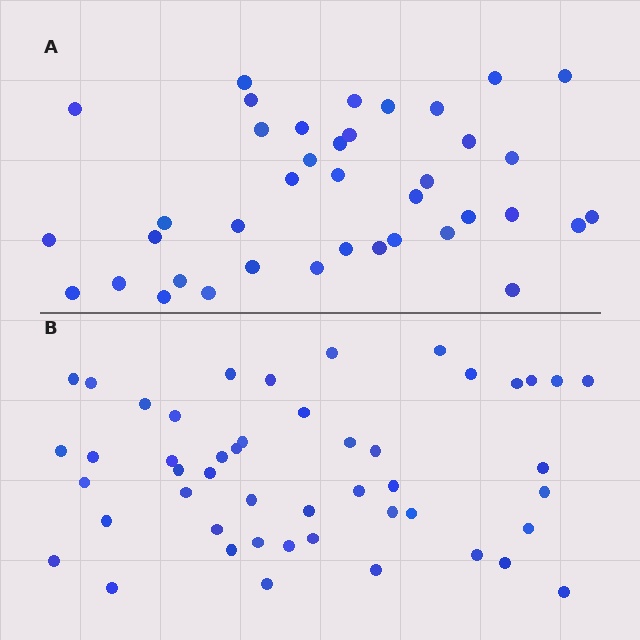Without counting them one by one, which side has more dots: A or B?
Region B (the bottom region) has more dots.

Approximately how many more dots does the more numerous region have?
Region B has roughly 8 or so more dots than region A.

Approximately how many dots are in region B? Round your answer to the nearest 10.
About 50 dots. (The exact count is 48, which rounds to 50.)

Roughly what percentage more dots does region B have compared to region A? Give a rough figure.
About 25% more.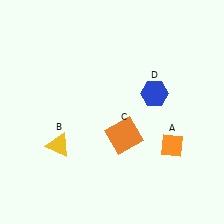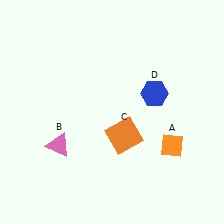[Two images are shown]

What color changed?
The triangle (B) changed from yellow in Image 1 to pink in Image 2.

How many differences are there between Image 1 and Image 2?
There is 1 difference between the two images.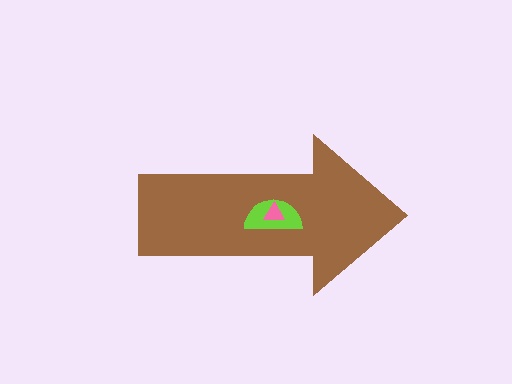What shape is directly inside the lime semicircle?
The pink triangle.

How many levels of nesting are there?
3.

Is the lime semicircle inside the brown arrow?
Yes.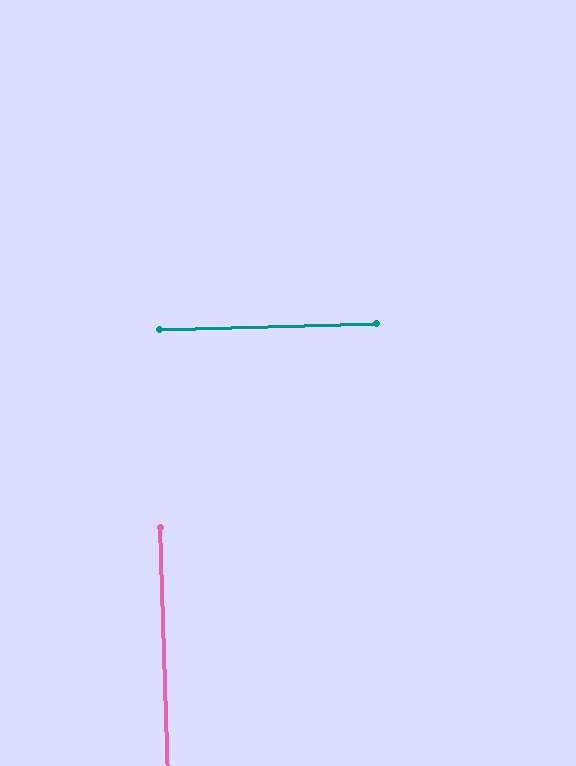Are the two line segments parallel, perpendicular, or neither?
Perpendicular — they meet at approximately 90°.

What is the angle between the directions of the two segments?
Approximately 90 degrees.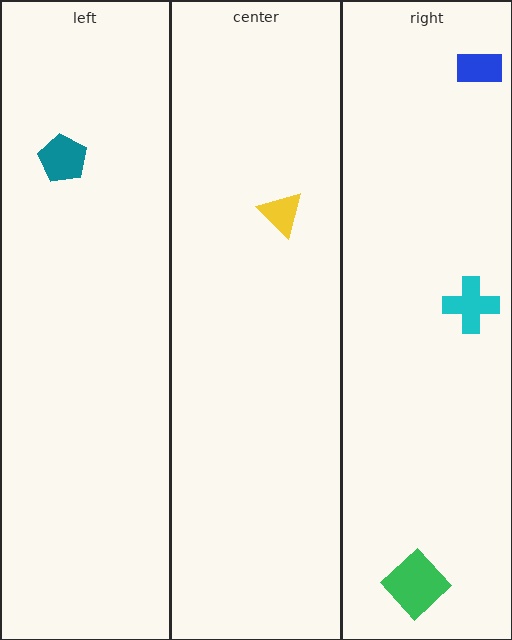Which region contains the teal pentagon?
The left region.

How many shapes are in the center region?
1.